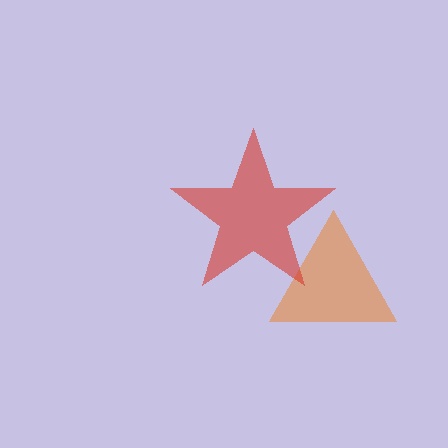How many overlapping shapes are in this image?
There are 2 overlapping shapes in the image.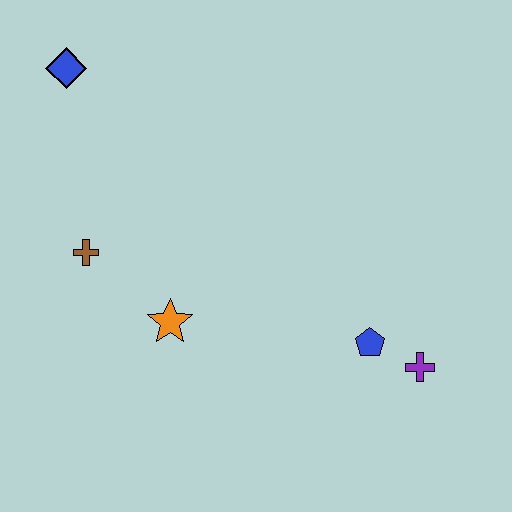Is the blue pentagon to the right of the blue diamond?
Yes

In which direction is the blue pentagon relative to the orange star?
The blue pentagon is to the right of the orange star.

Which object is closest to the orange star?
The brown cross is closest to the orange star.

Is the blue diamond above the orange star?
Yes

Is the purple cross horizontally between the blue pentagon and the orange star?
No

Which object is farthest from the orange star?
The blue diamond is farthest from the orange star.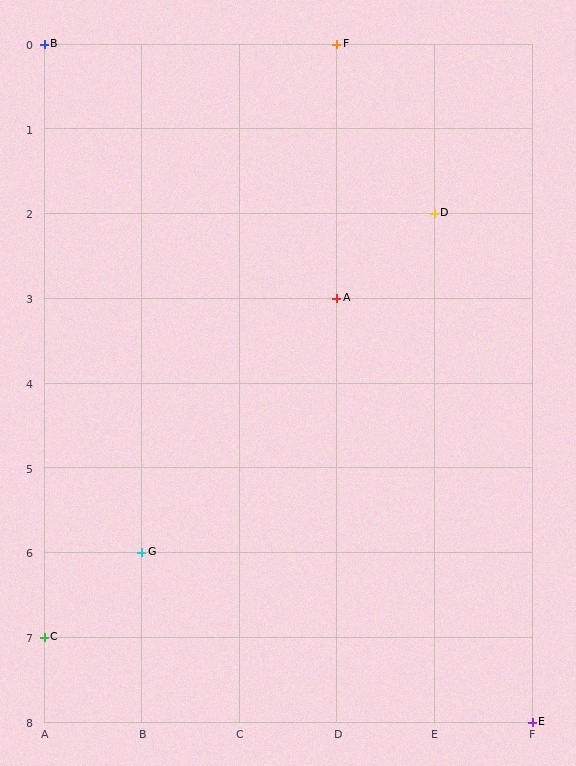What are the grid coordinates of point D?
Point D is at grid coordinates (E, 2).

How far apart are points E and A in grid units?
Points E and A are 2 columns and 5 rows apart (about 5.4 grid units diagonally).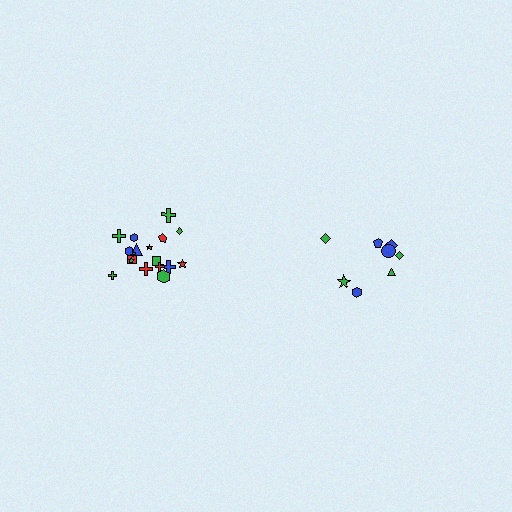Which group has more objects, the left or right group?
The left group.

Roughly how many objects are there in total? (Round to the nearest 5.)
Roughly 25 objects in total.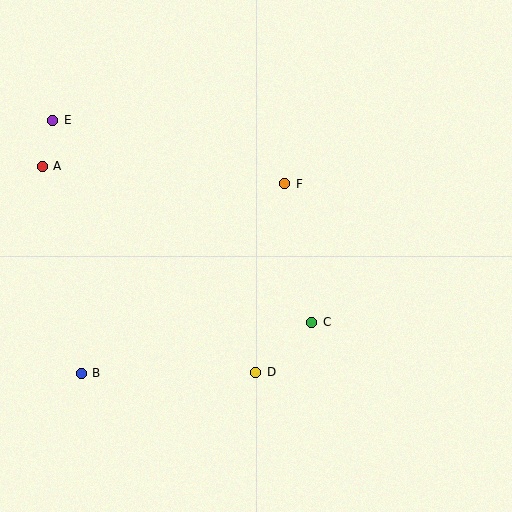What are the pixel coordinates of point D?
Point D is at (256, 372).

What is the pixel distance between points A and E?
The distance between A and E is 47 pixels.